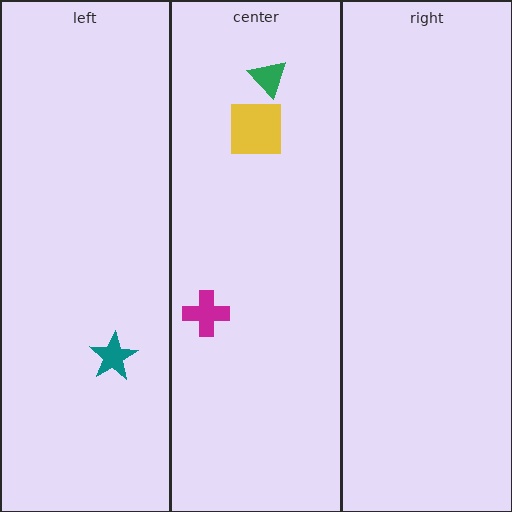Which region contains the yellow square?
The center region.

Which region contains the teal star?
The left region.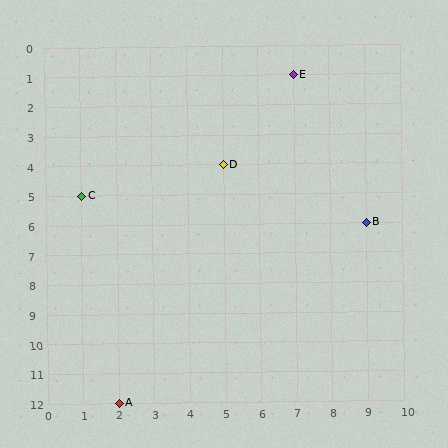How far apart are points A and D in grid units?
Points A and D are 3 columns and 8 rows apart (about 8.5 grid units diagonally).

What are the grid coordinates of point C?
Point C is at grid coordinates (1, 5).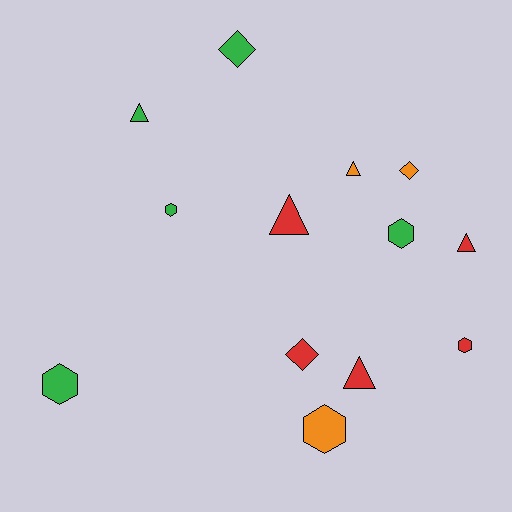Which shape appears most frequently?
Hexagon, with 5 objects.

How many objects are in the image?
There are 13 objects.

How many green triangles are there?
There is 1 green triangle.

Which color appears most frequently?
Red, with 5 objects.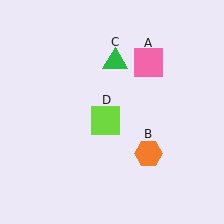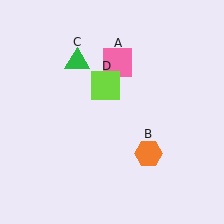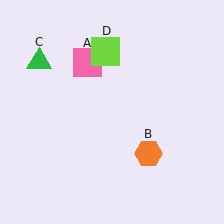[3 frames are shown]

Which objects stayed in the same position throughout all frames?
Orange hexagon (object B) remained stationary.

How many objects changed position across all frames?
3 objects changed position: pink square (object A), green triangle (object C), lime square (object D).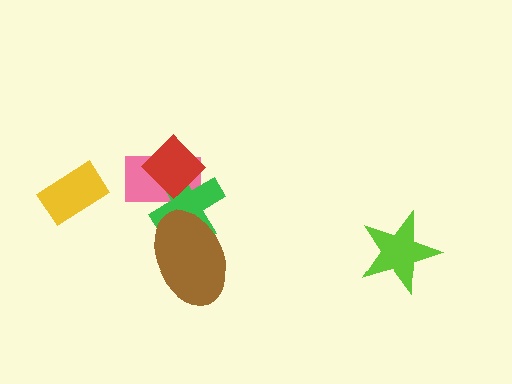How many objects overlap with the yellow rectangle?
0 objects overlap with the yellow rectangle.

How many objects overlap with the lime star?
0 objects overlap with the lime star.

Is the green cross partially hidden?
Yes, it is partially covered by another shape.